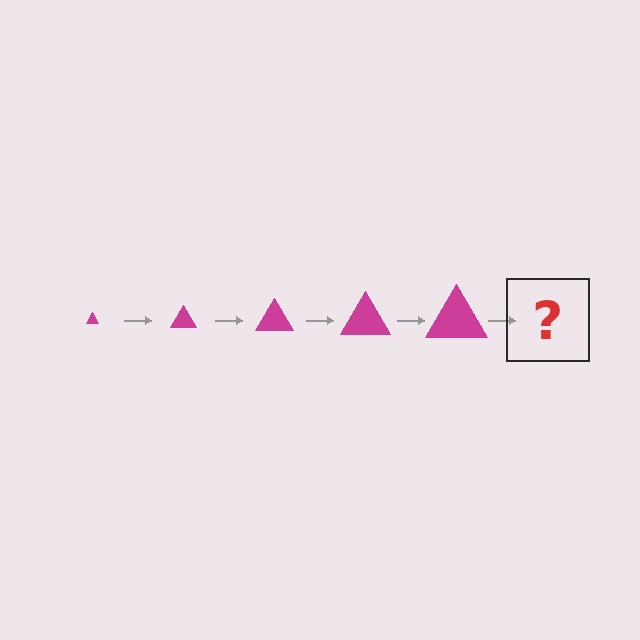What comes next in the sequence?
The next element should be a magenta triangle, larger than the previous one.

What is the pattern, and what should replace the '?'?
The pattern is that the triangle gets progressively larger each step. The '?' should be a magenta triangle, larger than the previous one.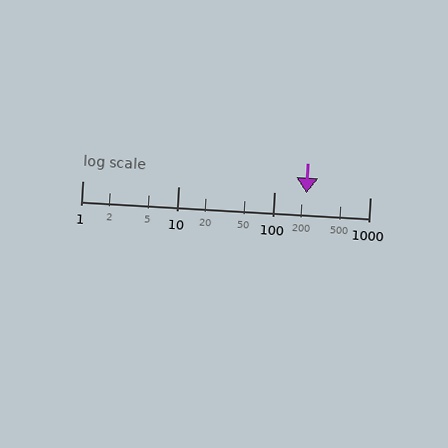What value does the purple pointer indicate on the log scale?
The pointer indicates approximately 220.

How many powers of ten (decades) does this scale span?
The scale spans 3 decades, from 1 to 1000.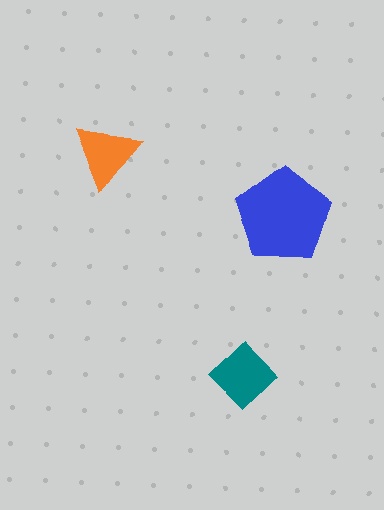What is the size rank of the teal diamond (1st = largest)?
2nd.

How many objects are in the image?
There are 3 objects in the image.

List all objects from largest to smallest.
The blue pentagon, the teal diamond, the orange triangle.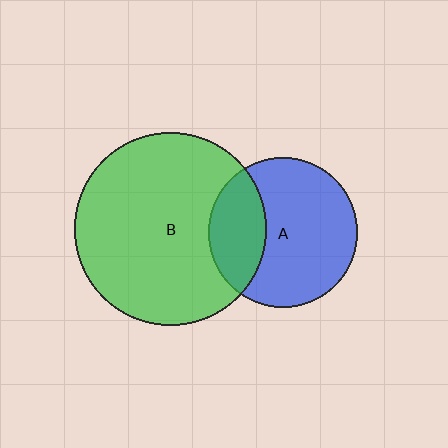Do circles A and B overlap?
Yes.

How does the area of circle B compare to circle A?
Approximately 1.7 times.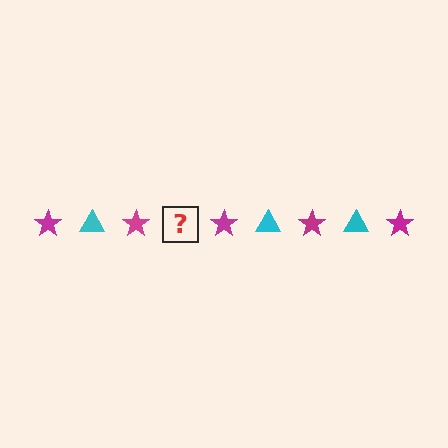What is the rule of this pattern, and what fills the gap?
The rule is that the pattern alternates between magenta star and cyan triangle. The gap should be filled with a cyan triangle.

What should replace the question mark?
The question mark should be replaced with a cyan triangle.